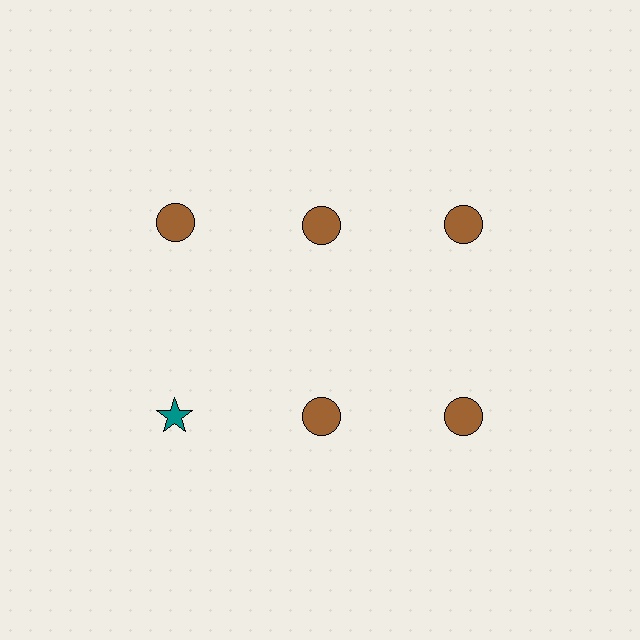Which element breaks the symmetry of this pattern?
The teal star in the second row, leftmost column breaks the symmetry. All other shapes are brown circles.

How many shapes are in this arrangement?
There are 6 shapes arranged in a grid pattern.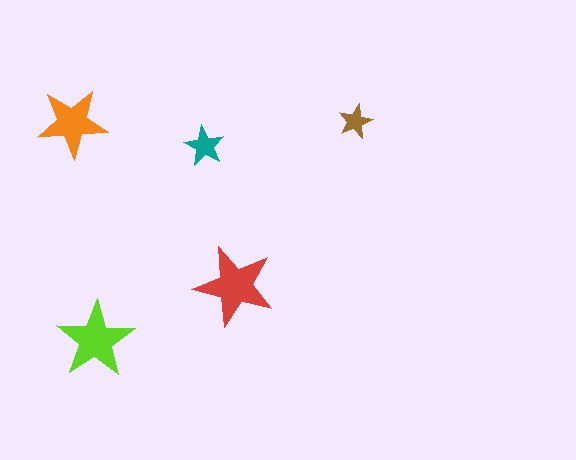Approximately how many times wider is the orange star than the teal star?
About 1.5 times wider.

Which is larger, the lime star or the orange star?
The lime one.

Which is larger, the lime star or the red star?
The red one.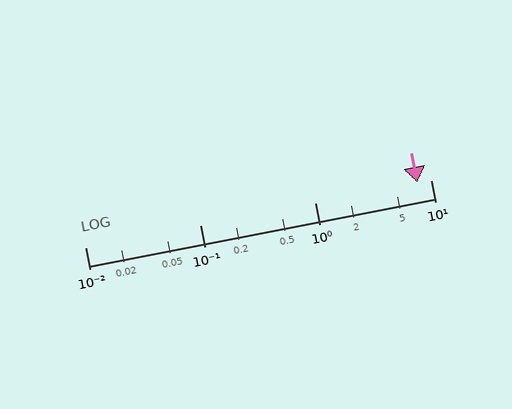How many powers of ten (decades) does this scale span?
The scale spans 3 decades, from 0.01 to 10.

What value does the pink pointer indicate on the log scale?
The pointer indicates approximately 7.7.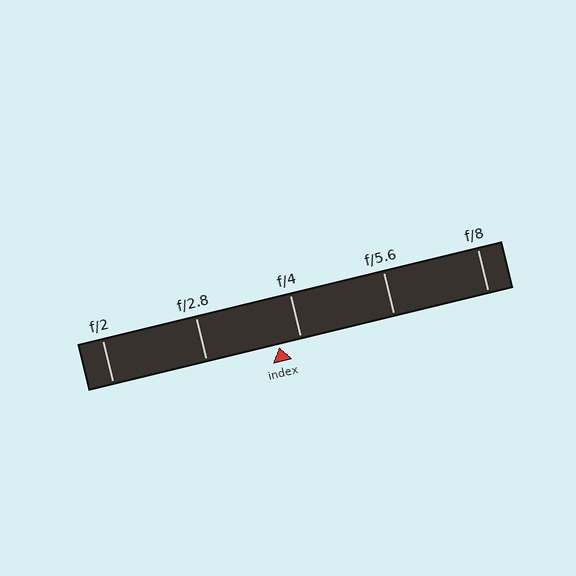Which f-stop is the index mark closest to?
The index mark is closest to f/4.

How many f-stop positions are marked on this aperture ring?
There are 5 f-stop positions marked.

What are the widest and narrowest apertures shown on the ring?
The widest aperture shown is f/2 and the narrowest is f/8.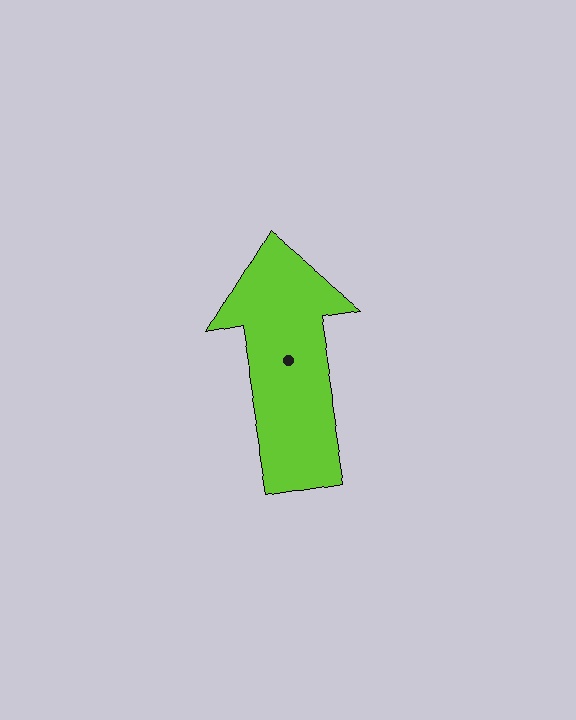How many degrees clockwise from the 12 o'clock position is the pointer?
Approximately 351 degrees.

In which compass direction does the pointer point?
North.